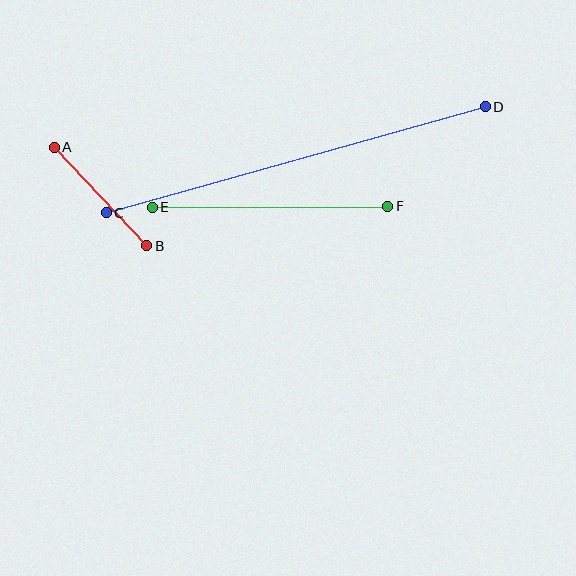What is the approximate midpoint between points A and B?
The midpoint is at approximately (100, 197) pixels.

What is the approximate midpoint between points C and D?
The midpoint is at approximately (296, 160) pixels.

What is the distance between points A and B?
The distance is approximately 135 pixels.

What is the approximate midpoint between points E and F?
The midpoint is at approximately (270, 207) pixels.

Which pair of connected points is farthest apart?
Points C and D are farthest apart.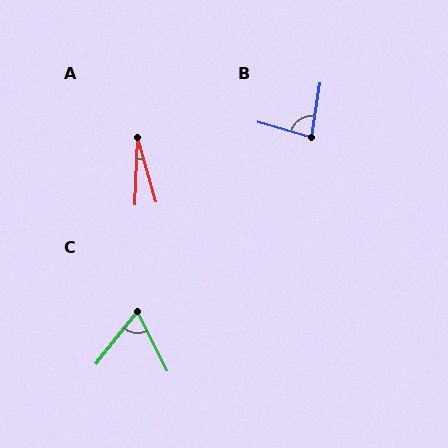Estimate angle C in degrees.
Approximately 65 degrees.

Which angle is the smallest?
A, at approximately 18 degrees.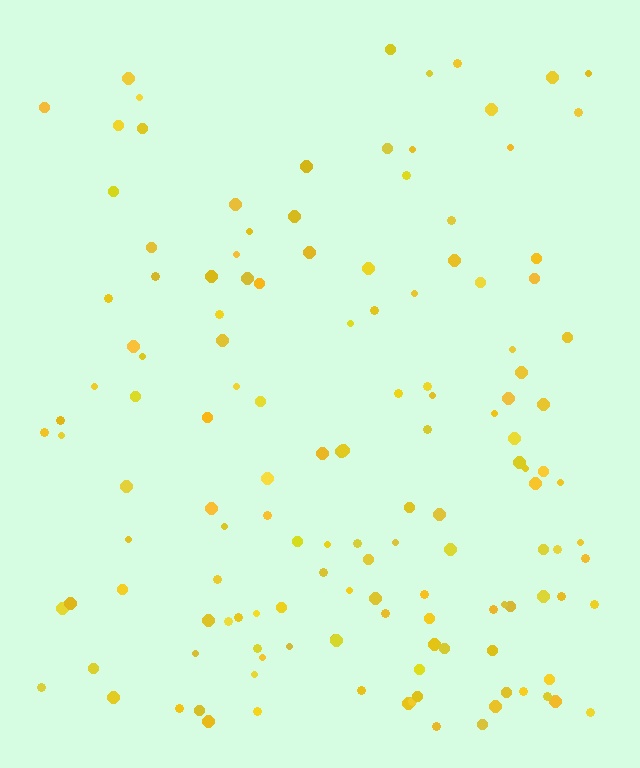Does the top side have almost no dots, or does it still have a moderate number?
Still a moderate number, just noticeably fewer than the bottom.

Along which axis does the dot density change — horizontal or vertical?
Vertical.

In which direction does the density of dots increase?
From top to bottom, with the bottom side densest.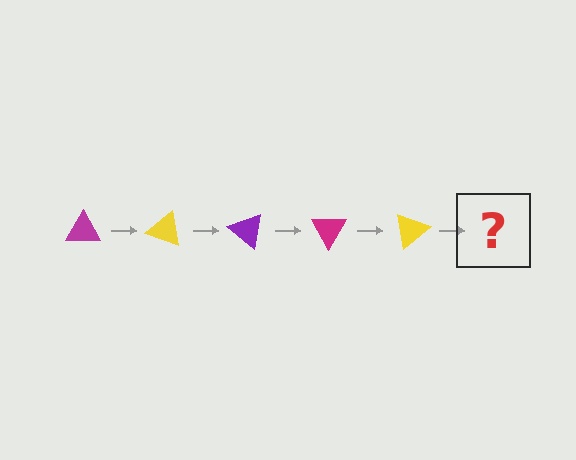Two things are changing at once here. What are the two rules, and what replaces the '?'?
The two rules are that it rotates 20 degrees each step and the color cycles through magenta, yellow, and purple. The '?' should be a purple triangle, rotated 100 degrees from the start.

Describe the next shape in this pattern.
It should be a purple triangle, rotated 100 degrees from the start.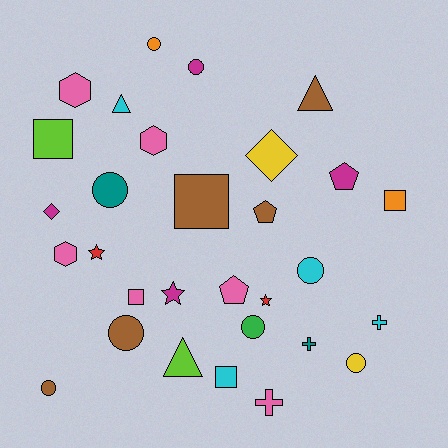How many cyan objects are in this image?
There are 4 cyan objects.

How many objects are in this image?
There are 30 objects.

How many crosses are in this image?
There are 3 crosses.